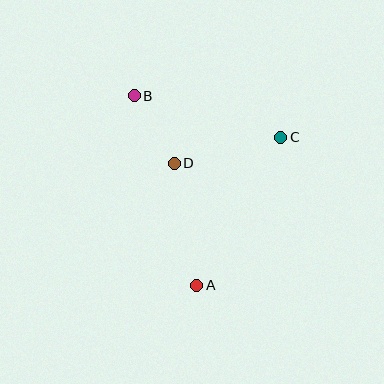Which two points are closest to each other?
Points B and D are closest to each other.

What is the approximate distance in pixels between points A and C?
The distance between A and C is approximately 170 pixels.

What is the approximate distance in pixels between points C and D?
The distance between C and D is approximately 110 pixels.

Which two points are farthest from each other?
Points A and B are farthest from each other.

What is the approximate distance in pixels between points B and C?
The distance between B and C is approximately 152 pixels.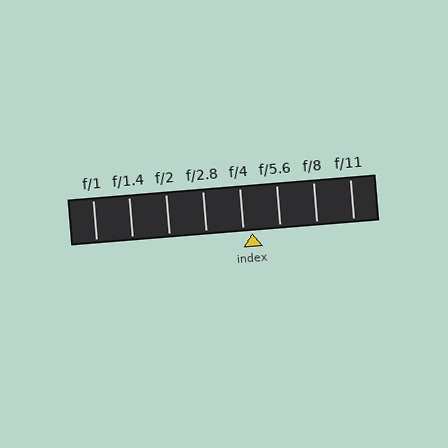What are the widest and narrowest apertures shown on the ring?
The widest aperture shown is f/1 and the narrowest is f/11.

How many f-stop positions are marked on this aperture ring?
There are 8 f-stop positions marked.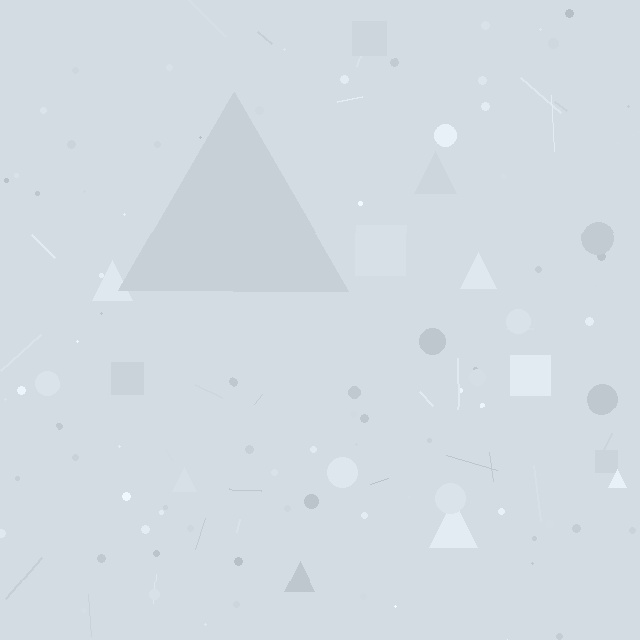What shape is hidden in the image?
A triangle is hidden in the image.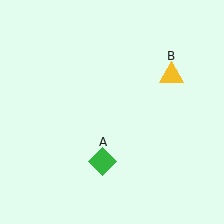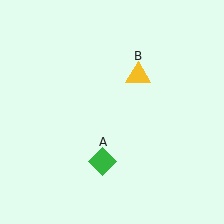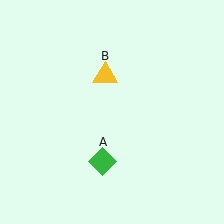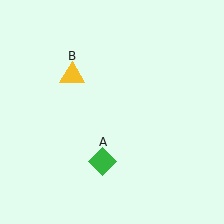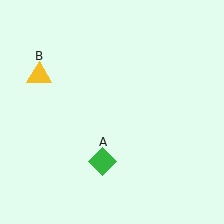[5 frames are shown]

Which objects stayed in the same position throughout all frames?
Green diamond (object A) remained stationary.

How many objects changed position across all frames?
1 object changed position: yellow triangle (object B).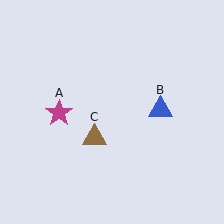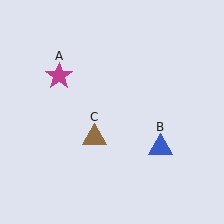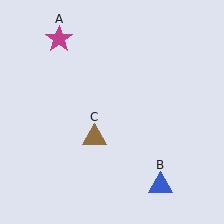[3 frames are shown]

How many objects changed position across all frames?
2 objects changed position: magenta star (object A), blue triangle (object B).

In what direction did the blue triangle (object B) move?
The blue triangle (object B) moved down.